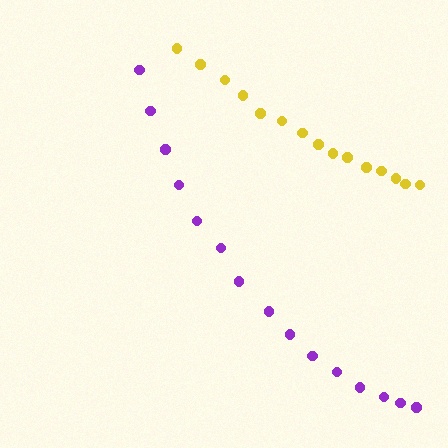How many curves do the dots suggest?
There are 2 distinct paths.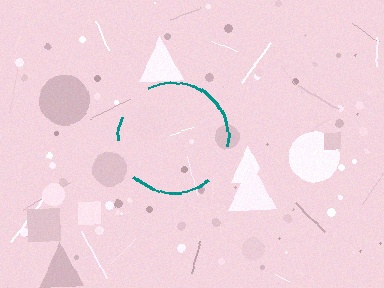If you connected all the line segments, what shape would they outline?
They would outline a circle.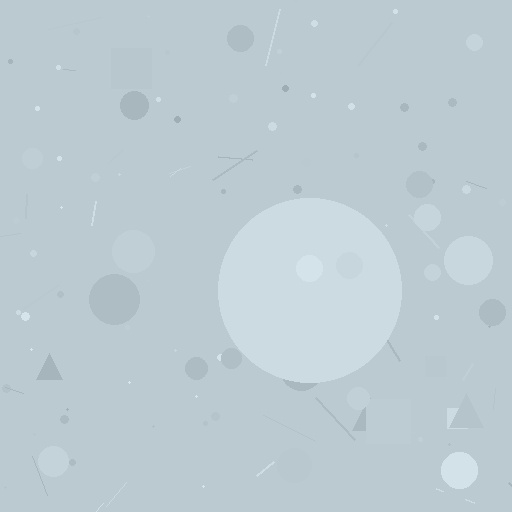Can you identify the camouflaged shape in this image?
The camouflaged shape is a circle.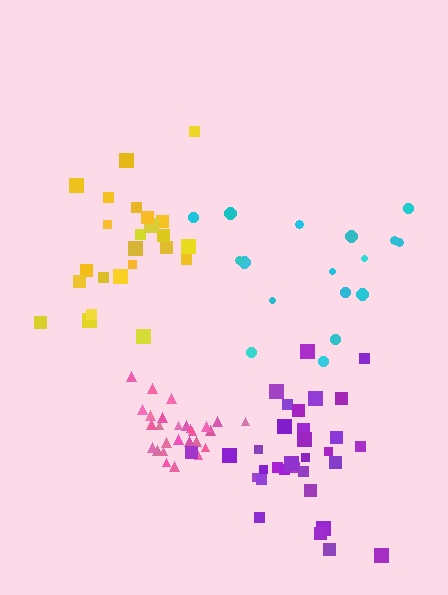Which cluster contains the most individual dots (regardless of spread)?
Purple (32).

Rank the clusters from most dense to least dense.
pink, purple, yellow, cyan.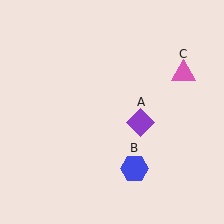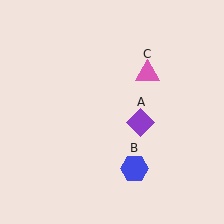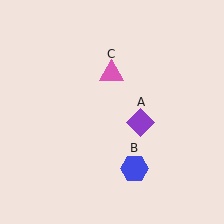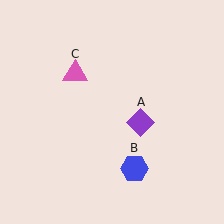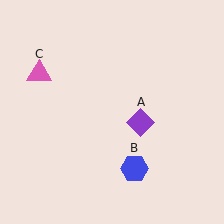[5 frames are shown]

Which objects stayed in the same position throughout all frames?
Purple diamond (object A) and blue hexagon (object B) remained stationary.